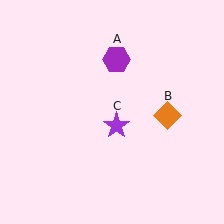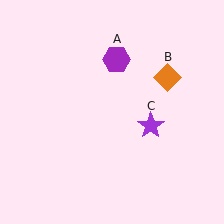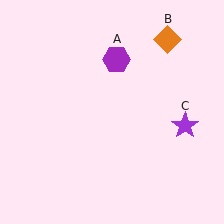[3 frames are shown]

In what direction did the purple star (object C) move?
The purple star (object C) moved right.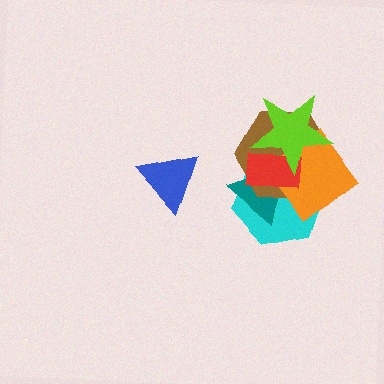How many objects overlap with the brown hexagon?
5 objects overlap with the brown hexagon.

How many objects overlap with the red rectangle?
5 objects overlap with the red rectangle.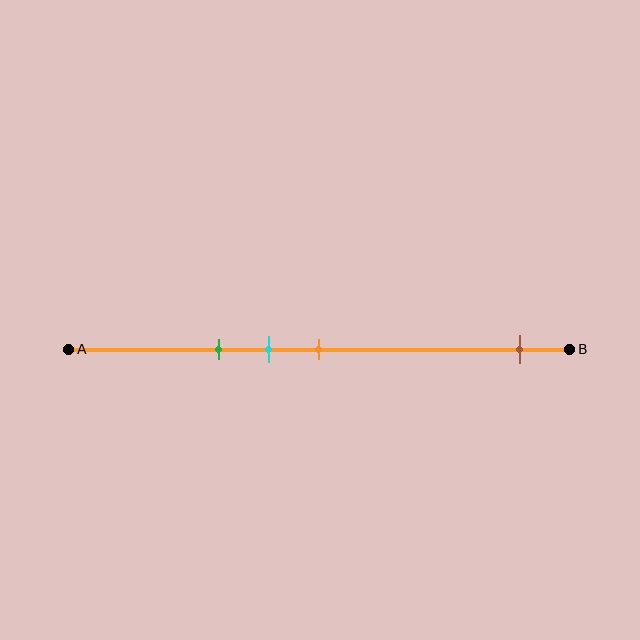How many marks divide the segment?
There are 4 marks dividing the segment.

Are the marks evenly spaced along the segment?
No, the marks are not evenly spaced.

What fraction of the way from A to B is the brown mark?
The brown mark is approximately 90% (0.9) of the way from A to B.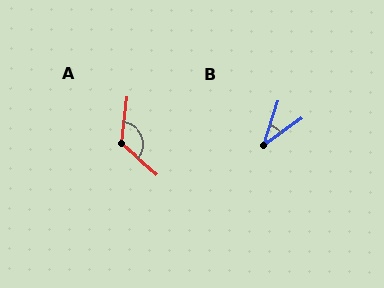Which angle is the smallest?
B, at approximately 37 degrees.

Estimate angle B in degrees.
Approximately 37 degrees.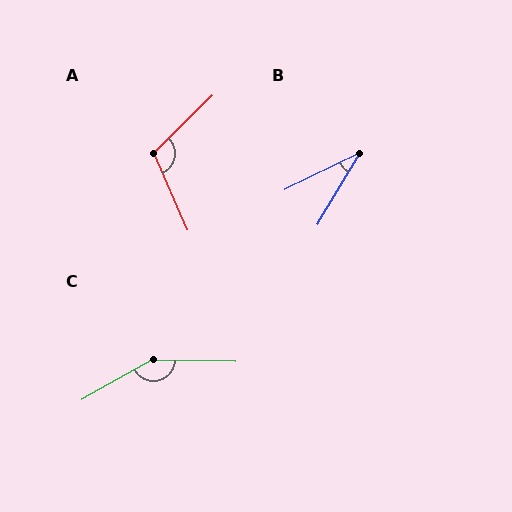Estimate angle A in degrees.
Approximately 110 degrees.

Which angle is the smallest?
B, at approximately 33 degrees.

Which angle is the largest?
C, at approximately 150 degrees.